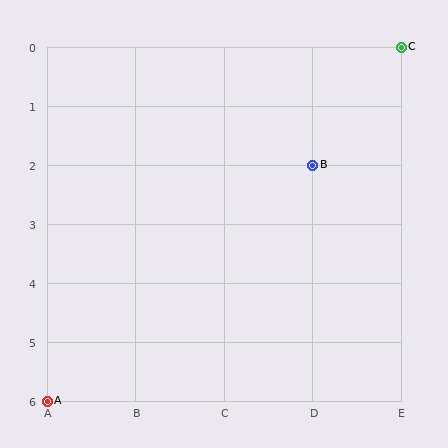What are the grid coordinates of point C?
Point C is at grid coordinates (E, 0).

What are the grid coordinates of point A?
Point A is at grid coordinates (A, 6).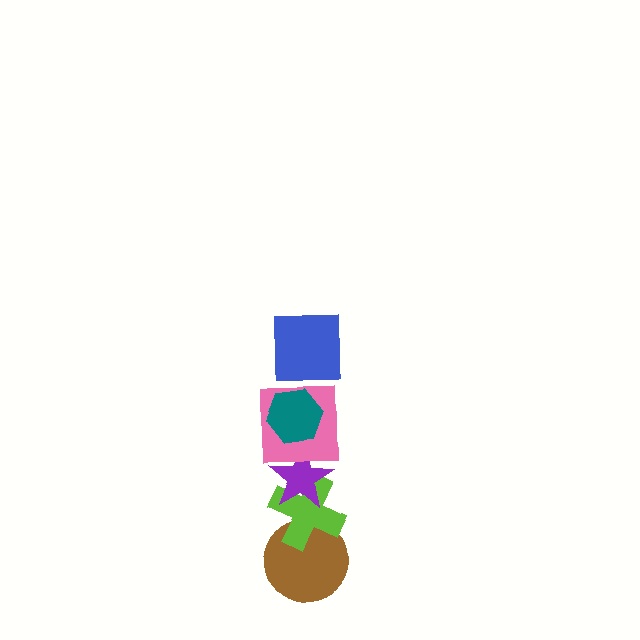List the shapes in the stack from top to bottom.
From top to bottom: the blue square, the teal hexagon, the pink square, the purple star, the lime cross, the brown circle.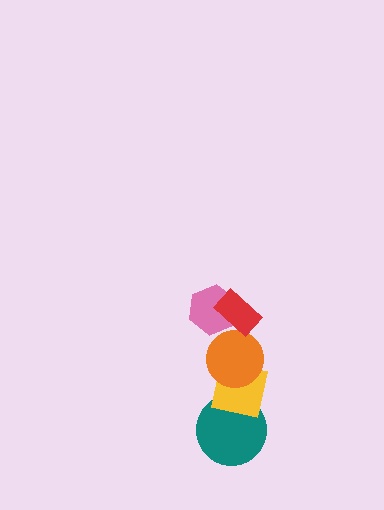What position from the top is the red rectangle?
The red rectangle is 1st from the top.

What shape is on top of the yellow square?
The orange circle is on top of the yellow square.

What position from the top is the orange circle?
The orange circle is 3rd from the top.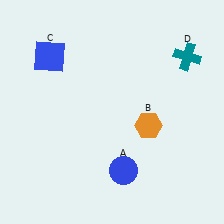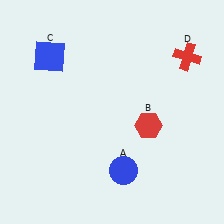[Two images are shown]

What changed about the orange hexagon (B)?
In Image 1, B is orange. In Image 2, it changed to red.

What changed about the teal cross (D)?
In Image 1, D is teal. In Image 2, it changed to red.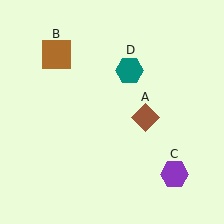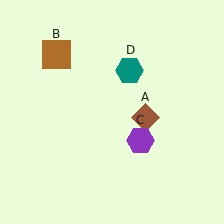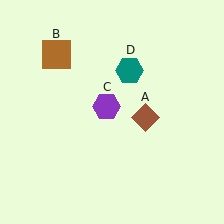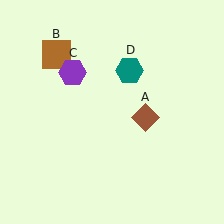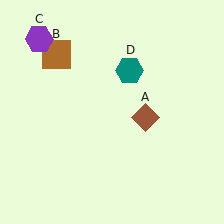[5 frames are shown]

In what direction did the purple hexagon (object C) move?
The purple hexagon (object C) moved up and to the left.